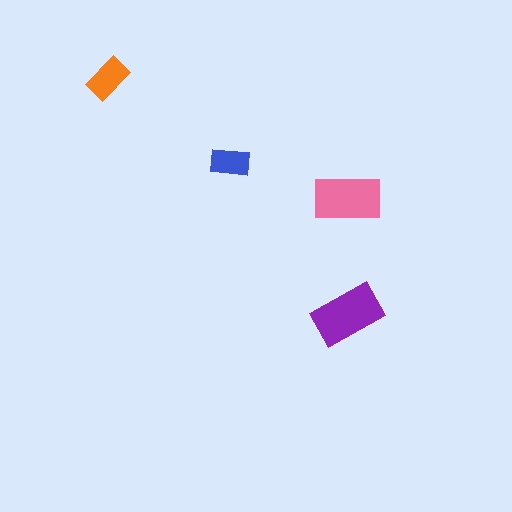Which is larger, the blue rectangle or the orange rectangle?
The orange one.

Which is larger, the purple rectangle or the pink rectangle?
The purple one.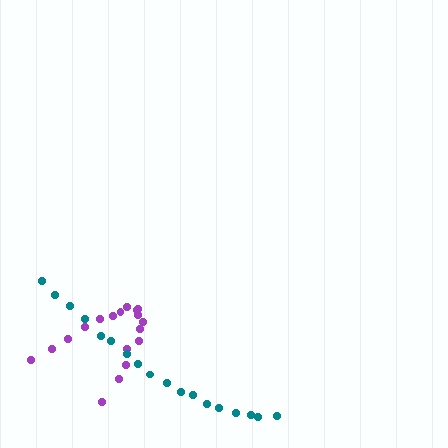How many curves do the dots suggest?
There are 2 distinct paths.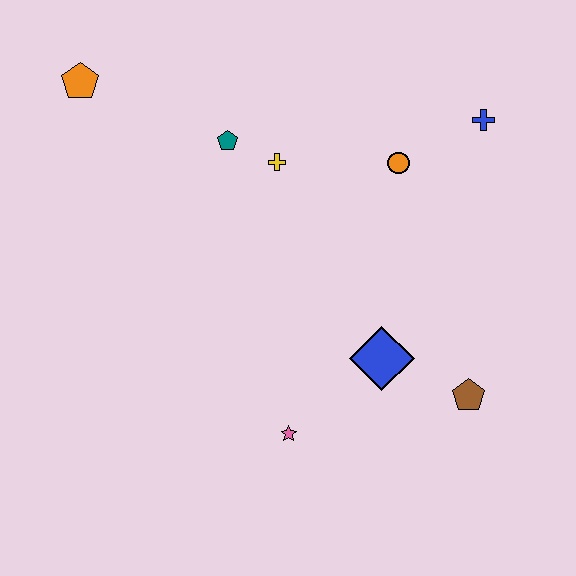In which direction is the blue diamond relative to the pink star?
The blue diamond is to the right of the pink star.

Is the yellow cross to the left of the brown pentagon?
Yes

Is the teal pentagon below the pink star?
No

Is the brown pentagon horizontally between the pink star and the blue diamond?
No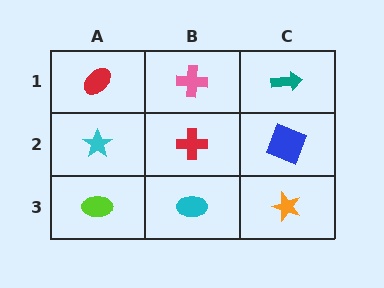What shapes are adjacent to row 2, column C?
A teal arrow (row 1, column C), an orange star (row 3, column C), a red cross (row 2, column B).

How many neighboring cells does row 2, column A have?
3.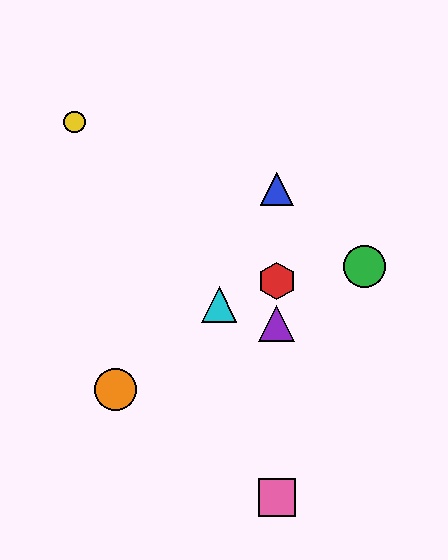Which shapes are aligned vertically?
The red hexagon, the blue triangle, the purple triangle, the pink square are aligned vertically.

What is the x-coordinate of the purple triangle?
The purple triangle is at x≈277.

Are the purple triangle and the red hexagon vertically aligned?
Yes, both are at x≈277.